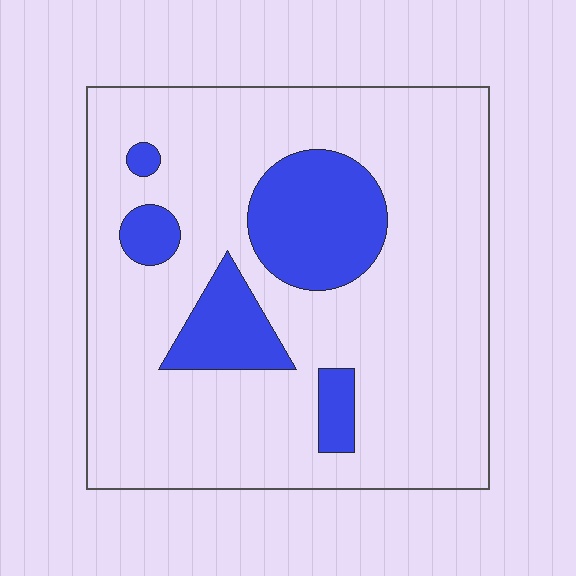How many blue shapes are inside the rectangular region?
5.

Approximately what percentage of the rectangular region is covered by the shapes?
Approximately 20%.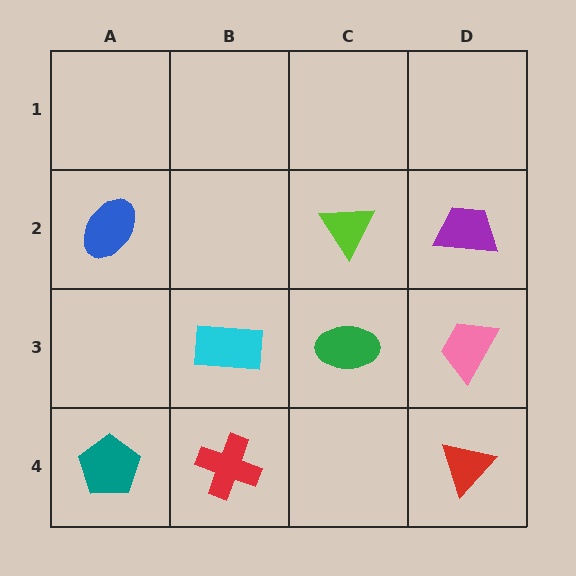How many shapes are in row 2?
3 shapes.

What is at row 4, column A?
A teal pentagon.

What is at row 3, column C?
A green ellipse.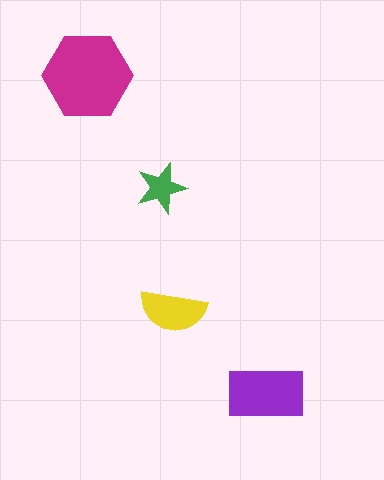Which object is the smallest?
The green star.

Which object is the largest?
The magenta hexagon.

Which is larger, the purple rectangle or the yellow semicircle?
The purple rectangle.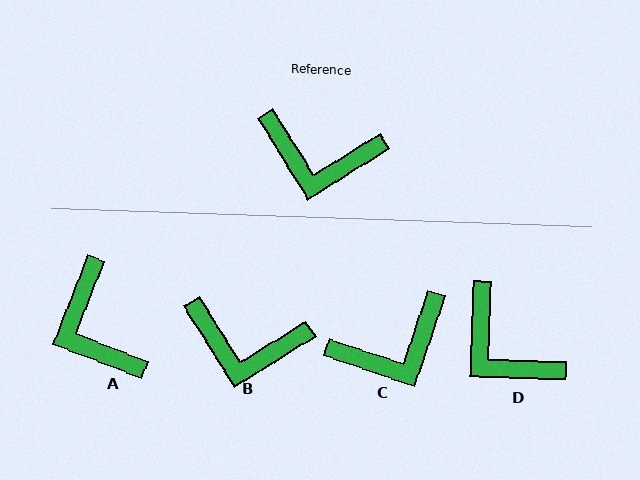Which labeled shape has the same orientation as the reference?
B.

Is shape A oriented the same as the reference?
No, it is off by about 53 degrees.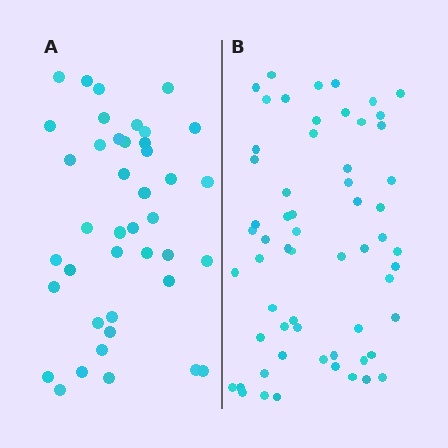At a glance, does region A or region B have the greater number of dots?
Region B (the right region) has more dots.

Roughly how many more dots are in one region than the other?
Region B has approximately 20 more dots than region A.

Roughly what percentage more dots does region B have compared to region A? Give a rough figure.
About 45% more.